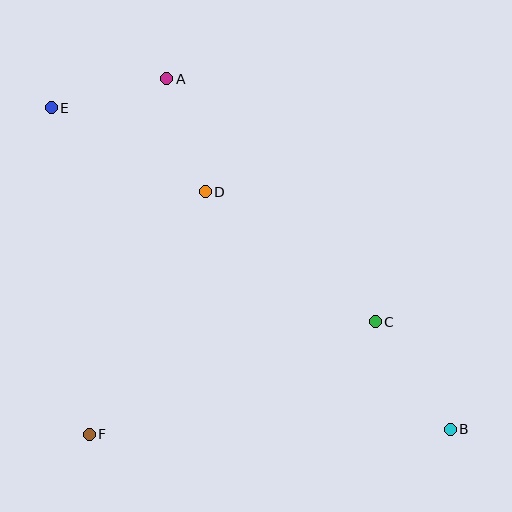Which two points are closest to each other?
Points A and D are closest to each other.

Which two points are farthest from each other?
Points B and E are farthest from each other.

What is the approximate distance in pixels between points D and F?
The distance between D and F is approximately 269 pixels.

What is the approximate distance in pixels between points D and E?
The distance between D and E is approximately 175 pixels.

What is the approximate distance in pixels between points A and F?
The distance between A and F is approximately 364 pixels.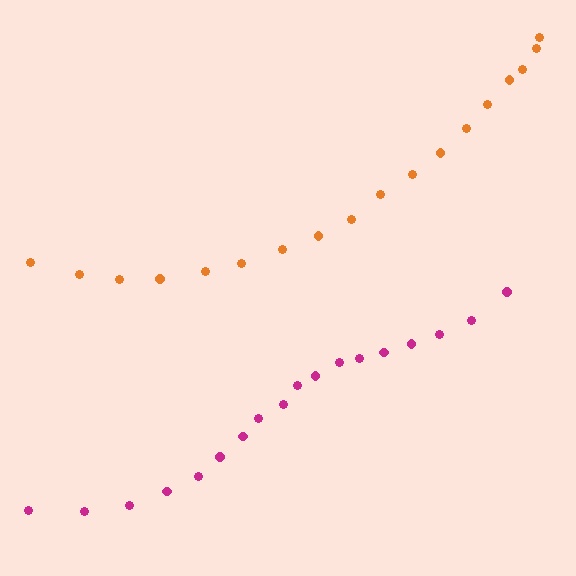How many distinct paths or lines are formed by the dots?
There are 2 distinct paths.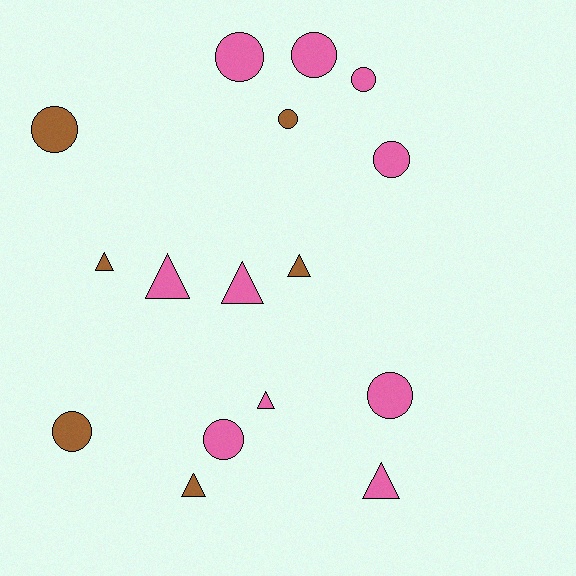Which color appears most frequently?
Pink, with 10 objects.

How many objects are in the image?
There are 16 objects.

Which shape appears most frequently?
Circle, with 9 objects.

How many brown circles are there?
There are 3 brown circles.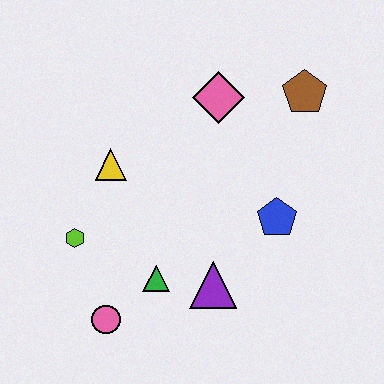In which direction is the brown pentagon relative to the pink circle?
The brown pentagon is above the pink circle.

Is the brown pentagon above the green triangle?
Yes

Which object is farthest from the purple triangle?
The brown pentagon is farthest from the purple triangle.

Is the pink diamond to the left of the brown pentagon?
Yes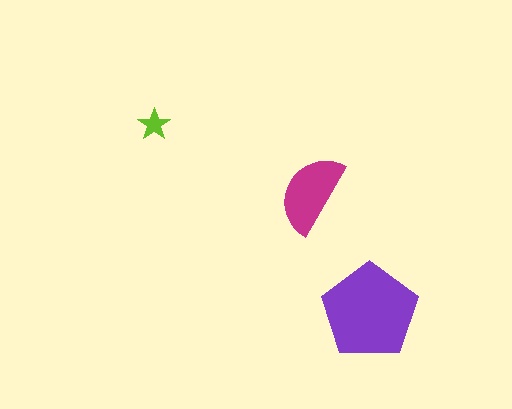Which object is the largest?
The purple pentagon.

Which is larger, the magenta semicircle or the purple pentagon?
The purple pentagon.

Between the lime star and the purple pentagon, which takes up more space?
The purple pentagon.